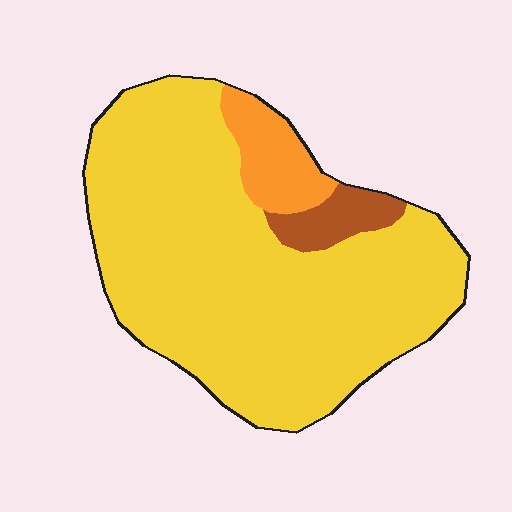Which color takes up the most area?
Yellow, at roughly 85%.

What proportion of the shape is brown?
Brown takes up about one tenth (1/10) of the shape.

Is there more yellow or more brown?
Yellow.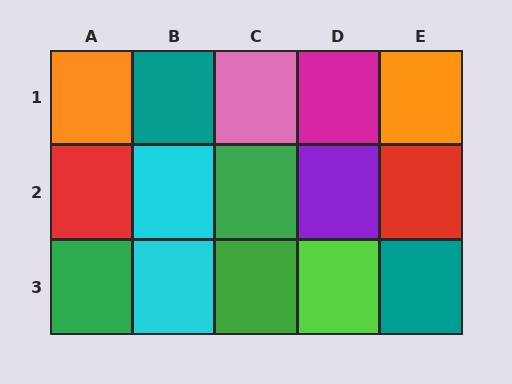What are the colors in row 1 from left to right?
Orange, teal, pink, magenta, orange.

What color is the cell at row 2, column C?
Green.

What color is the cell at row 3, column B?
Cyan.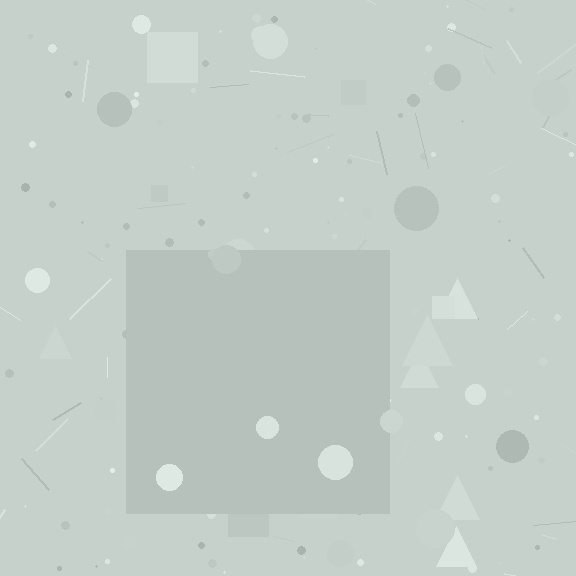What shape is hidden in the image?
A square is hidden in the image.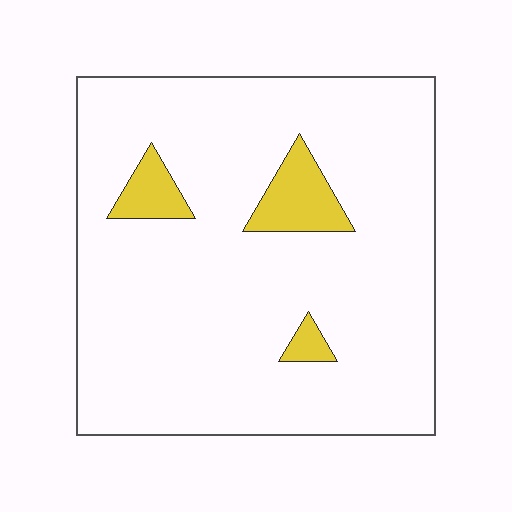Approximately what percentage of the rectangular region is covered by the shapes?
Approximately 10%.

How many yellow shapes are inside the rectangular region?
3.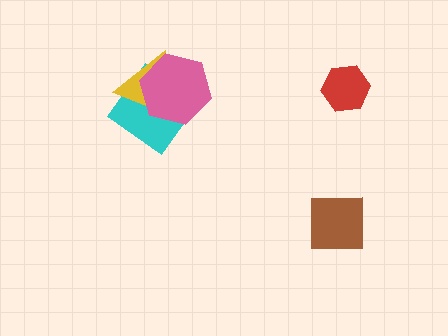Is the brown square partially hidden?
No, no other shape covers it.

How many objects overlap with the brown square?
0 objects overlap with the brown square.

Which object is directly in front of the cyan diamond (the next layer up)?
The yellow triangle is directly in front of the cyan diamond.